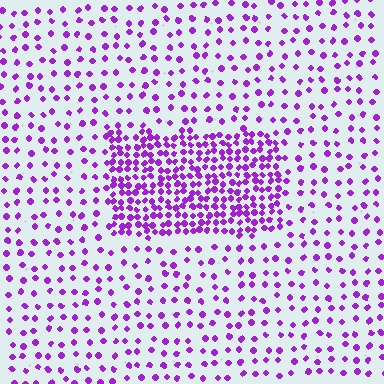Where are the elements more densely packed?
The elements are more densely packed inside the rectangle boundary.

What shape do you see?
I see a rectangle.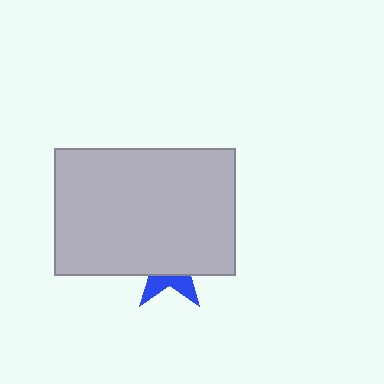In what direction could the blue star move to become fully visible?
The blue star could move down. That would shift it out from behind the light gray rectangle entirely.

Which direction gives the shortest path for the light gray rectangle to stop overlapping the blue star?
Moving up gives the shortest separation.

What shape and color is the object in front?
The object in front is a light gray rectangle.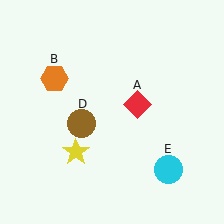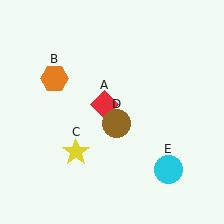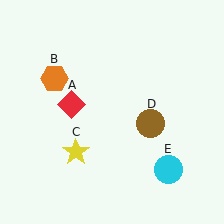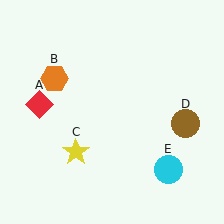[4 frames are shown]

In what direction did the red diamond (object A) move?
The red diamond (object A) moved left.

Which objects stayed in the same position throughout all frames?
Orange hexagon (object B) and yellow star (object C) and cyan circle (object E) remained stationary.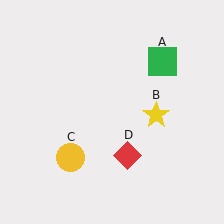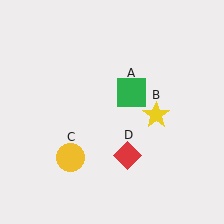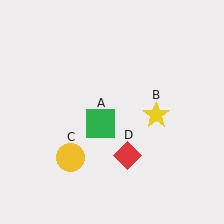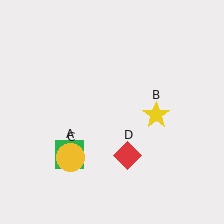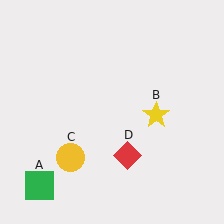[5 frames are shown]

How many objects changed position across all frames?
1 object changed position: green square (object A).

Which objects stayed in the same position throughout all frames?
Yellow star (object B) and yellow circle (object C) and red diamond (object D) remained stationary.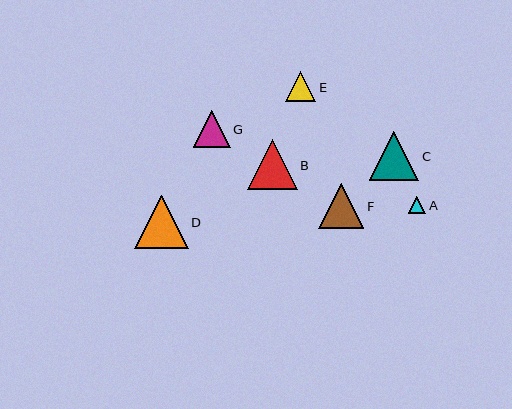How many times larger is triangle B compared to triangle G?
Triangle B is approximately 1.3 times the size of triangle G.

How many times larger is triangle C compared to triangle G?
Triangle C is approximately 1.3 times the size of triangle G.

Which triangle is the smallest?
Triangle A is the smallest with a size of approximately 17 pixels.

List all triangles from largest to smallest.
From largest to smallest: D, C, B, F, G, E, A.